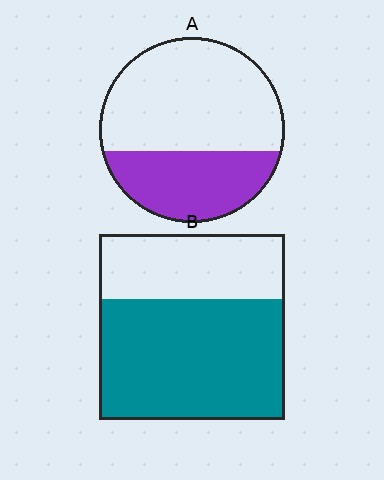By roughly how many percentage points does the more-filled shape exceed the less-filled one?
By roughly 30 percentage points (B over A).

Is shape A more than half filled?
No.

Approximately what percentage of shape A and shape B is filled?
A is approximately 35% and B is approximately 65%.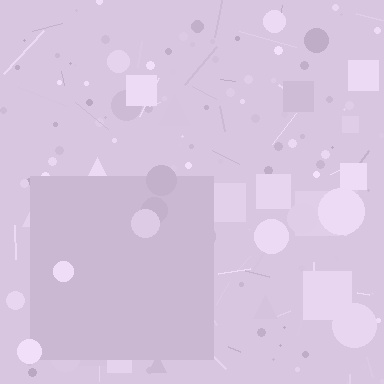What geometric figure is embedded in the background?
A square is embedded in the background.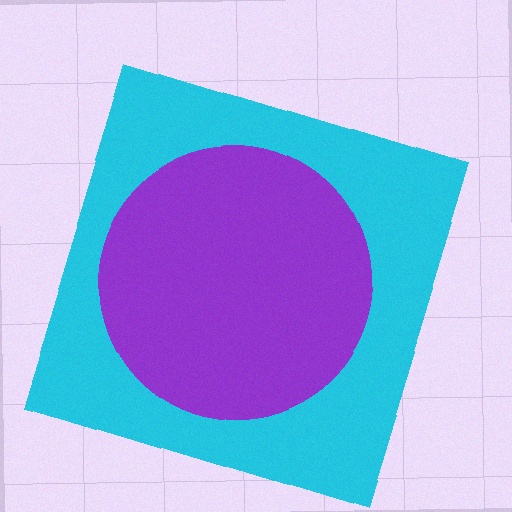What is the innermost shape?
The purple circle.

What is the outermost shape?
The cyan square.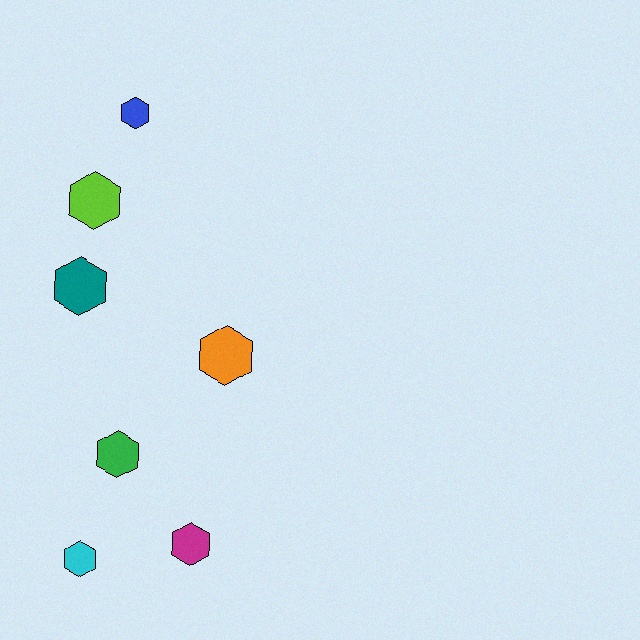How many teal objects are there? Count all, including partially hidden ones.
There is 1 teal object.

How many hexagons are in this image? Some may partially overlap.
There are 7 hexagons.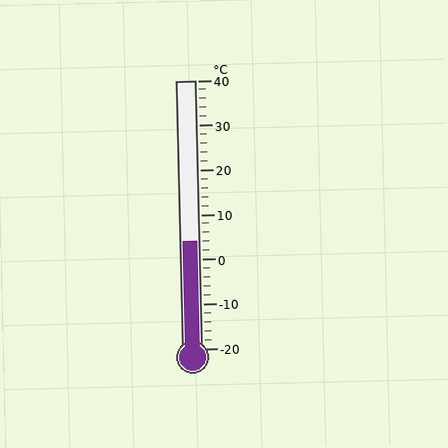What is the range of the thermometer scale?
The thermometer scale ranges from -20°C to 40°C.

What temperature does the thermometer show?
The thermometer shows approximately 4°C.